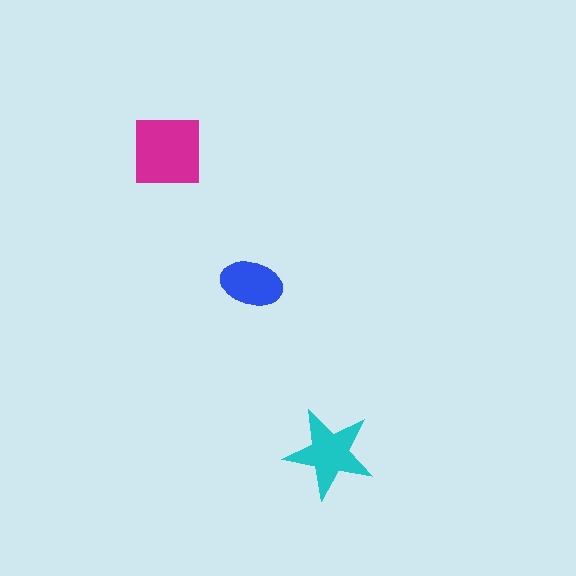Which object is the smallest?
The blue ellipse.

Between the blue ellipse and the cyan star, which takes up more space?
The cyan star.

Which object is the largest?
The magenta square.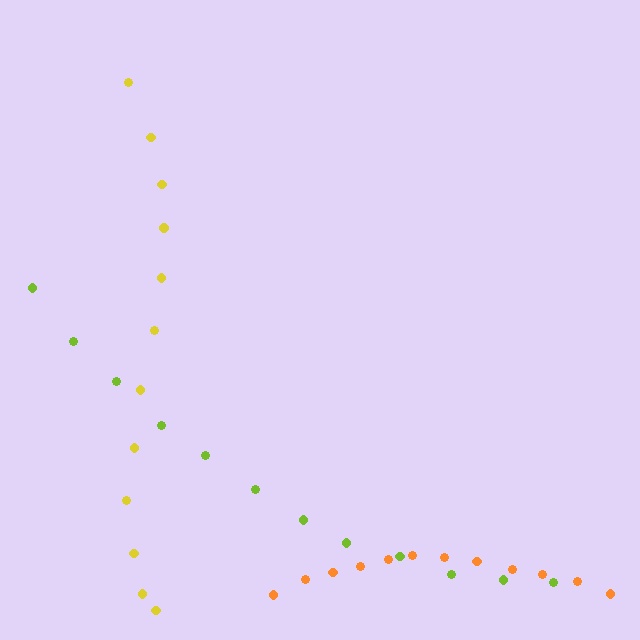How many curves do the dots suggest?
There are 3 distinct paths.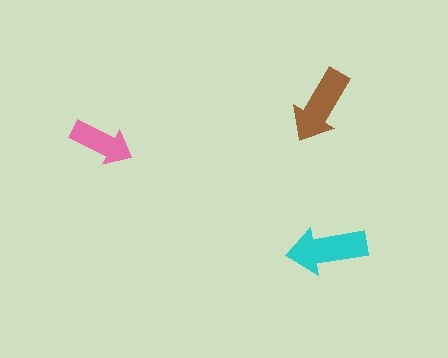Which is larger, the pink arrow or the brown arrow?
The brown one.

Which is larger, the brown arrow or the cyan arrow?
The cyan one.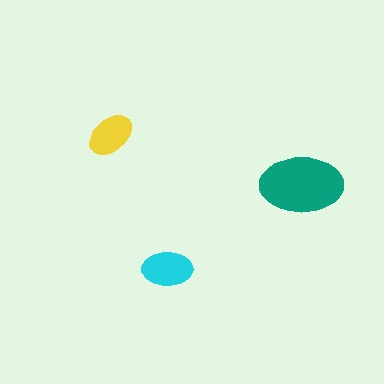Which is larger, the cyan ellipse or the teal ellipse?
The teal one.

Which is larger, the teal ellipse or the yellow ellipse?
The teal one.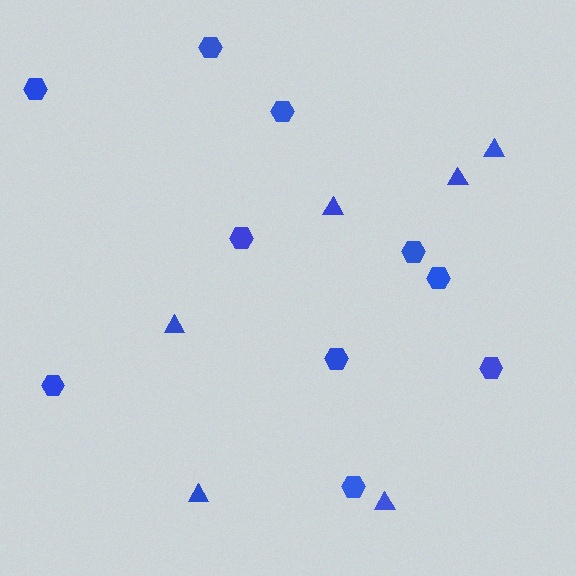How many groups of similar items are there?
There are 2 groups: one group of triangles (6) and one group of hexagons (10).